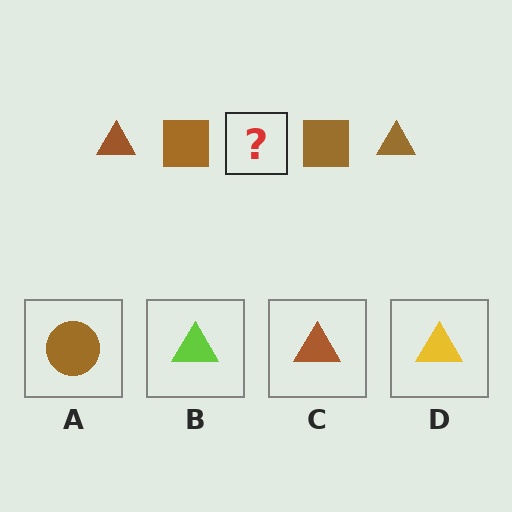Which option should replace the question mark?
Option C.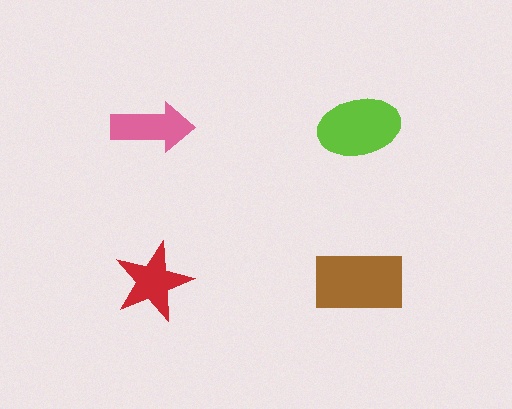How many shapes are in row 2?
2 shapes.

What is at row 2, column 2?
A brown rectangle.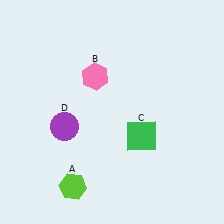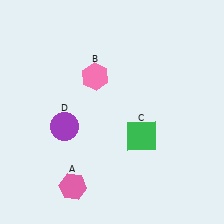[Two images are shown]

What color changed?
The hexagon (A) changed from lime in Image 1 to pink in Image 2.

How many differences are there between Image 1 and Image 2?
There is 1 difference between the two images.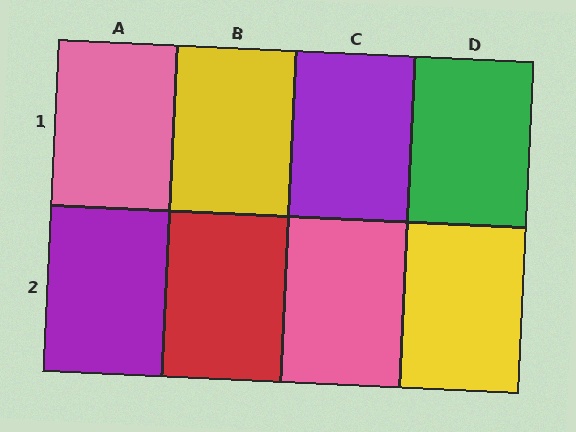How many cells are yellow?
2 cells are yellow.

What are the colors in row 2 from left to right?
Purple, red, pink, yellow.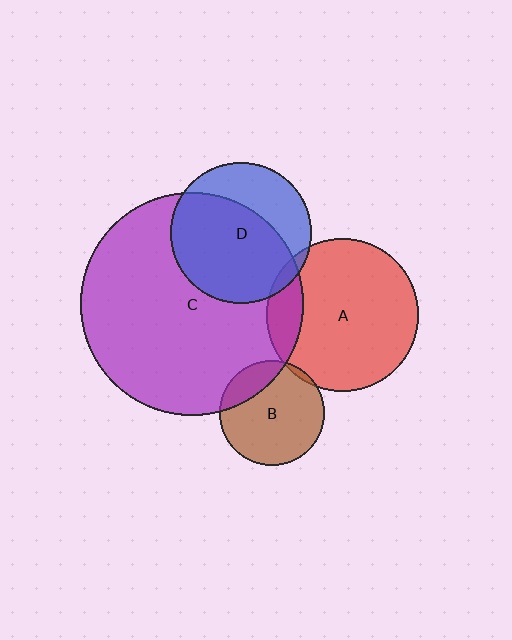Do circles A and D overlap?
Yes.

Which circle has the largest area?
Circle C (purple).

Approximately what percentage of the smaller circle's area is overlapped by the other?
Approximately 5%.